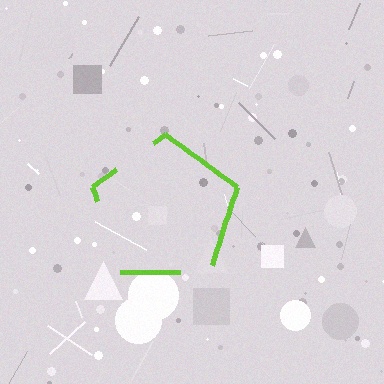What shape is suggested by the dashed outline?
The dashed outline suggests a pentagon.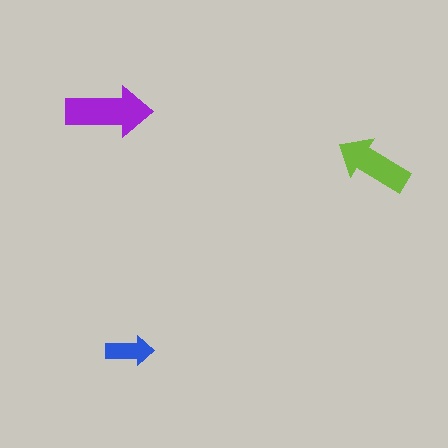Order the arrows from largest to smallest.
the purple one, the lime one, the blue one.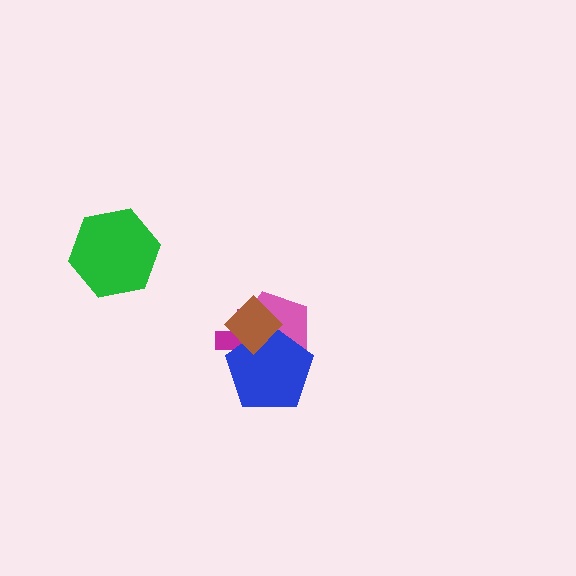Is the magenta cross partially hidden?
Yes, it is partially covered by another shape.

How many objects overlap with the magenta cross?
3 objects overlap with the magenta cross.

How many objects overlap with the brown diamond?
3 objects overlap with the brown diamond.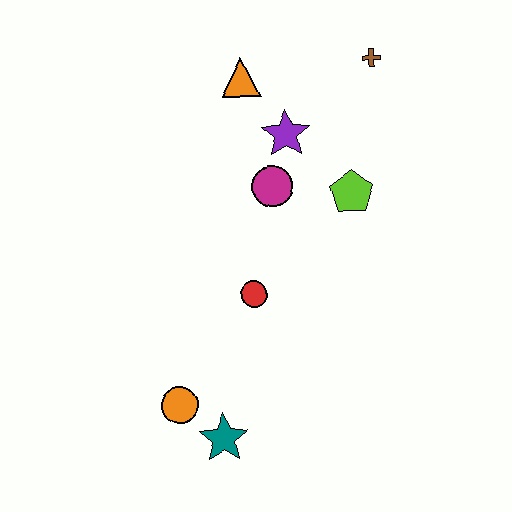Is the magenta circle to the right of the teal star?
Yes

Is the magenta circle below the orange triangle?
Yes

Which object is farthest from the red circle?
The brown cross is farthest from the red circle.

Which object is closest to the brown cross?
The purple star is closest to the brown cross.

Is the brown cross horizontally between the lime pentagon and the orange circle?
No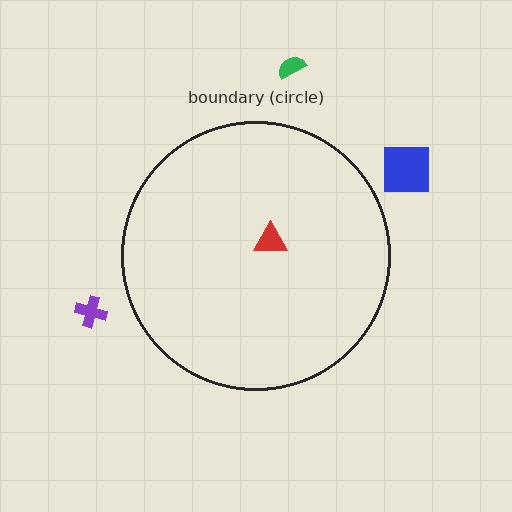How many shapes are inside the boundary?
1 inside, 3 outside.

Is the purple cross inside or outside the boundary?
Outside.